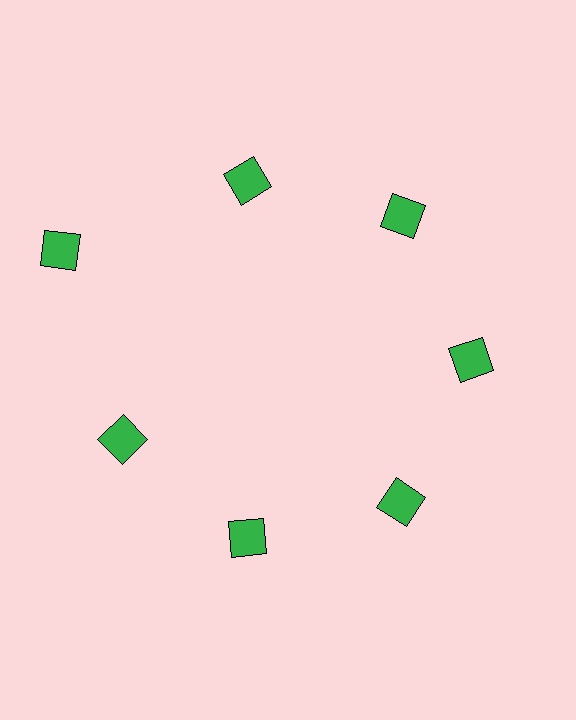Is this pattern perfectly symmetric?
No. The 7 green squares are arranged in a ring, but one element near the 10 o'clock position is pushed outward from the center, breaking the 7-fold rotational symmetry.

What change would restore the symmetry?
The symmetry would be restored by moving it inward, back onto the ring so that all 7 squares sit at equal angles and equal distance from the center.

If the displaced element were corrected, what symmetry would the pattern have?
It would have 7-fold rotational symmetry — the pattern would map onto itself every 51 degrees.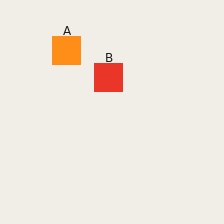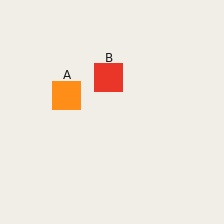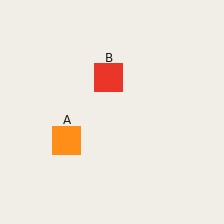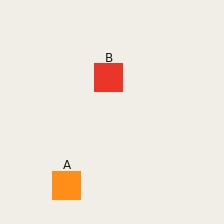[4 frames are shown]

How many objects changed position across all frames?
1 object changed position: orange square (object A).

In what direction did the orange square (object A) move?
The orange square (object A) moved down.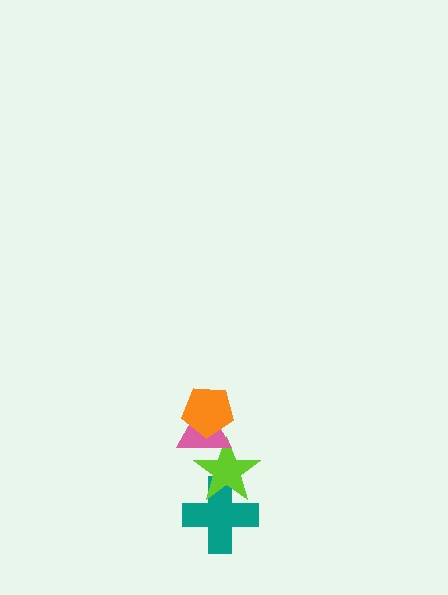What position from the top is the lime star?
The lime star is 3rd from the top.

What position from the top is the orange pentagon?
The orange pentagon is 1st from the top.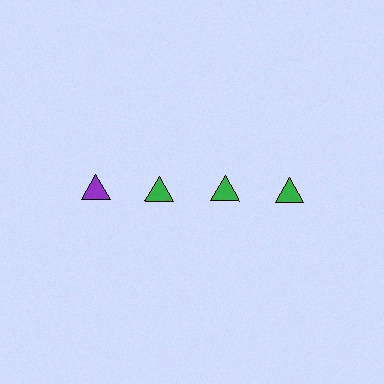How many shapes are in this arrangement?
There are 4 shapes arranged in a grid pattern.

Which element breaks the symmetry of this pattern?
The purple triangle in the top row, leftmost column breaks the symmetry. All other shapes are green triangles.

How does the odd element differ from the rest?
It has a different color: purple instead of green.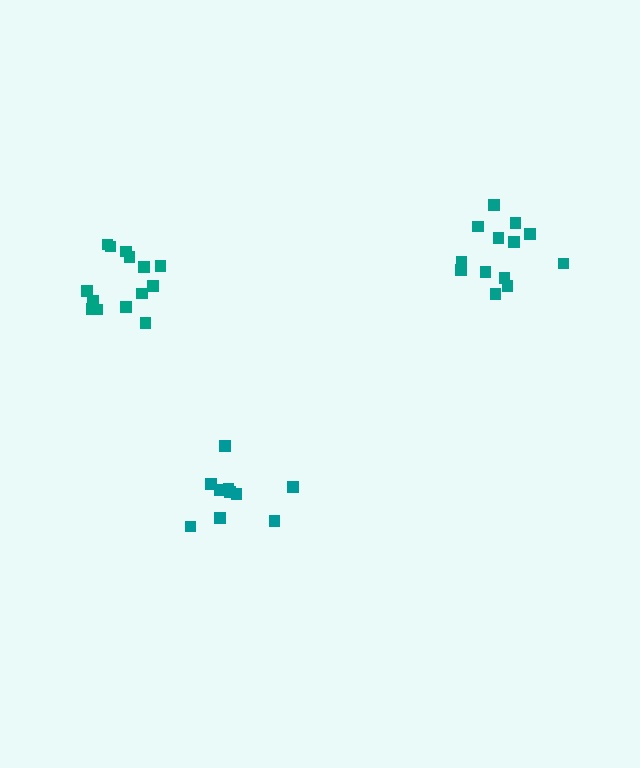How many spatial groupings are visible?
There are 3 spatial groupings.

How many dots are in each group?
Group 1: 10 dots, Group 2: 14 dots, Group 3: 13 dots (37 total).